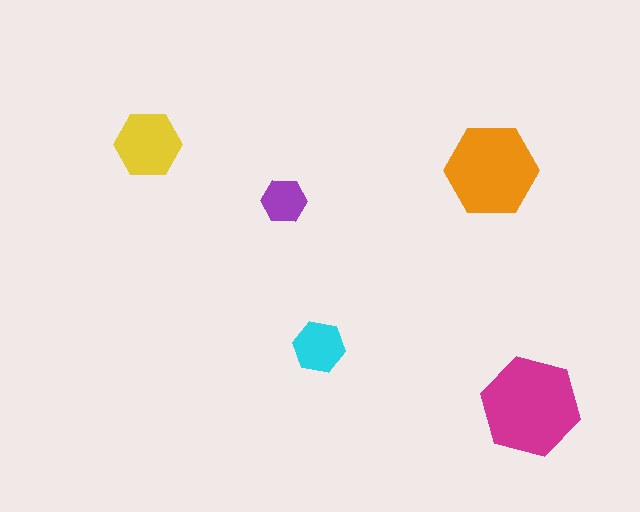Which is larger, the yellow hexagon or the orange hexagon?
The orange one.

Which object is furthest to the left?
The yellow hexagon is leftmost.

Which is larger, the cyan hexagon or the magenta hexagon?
The magenta one.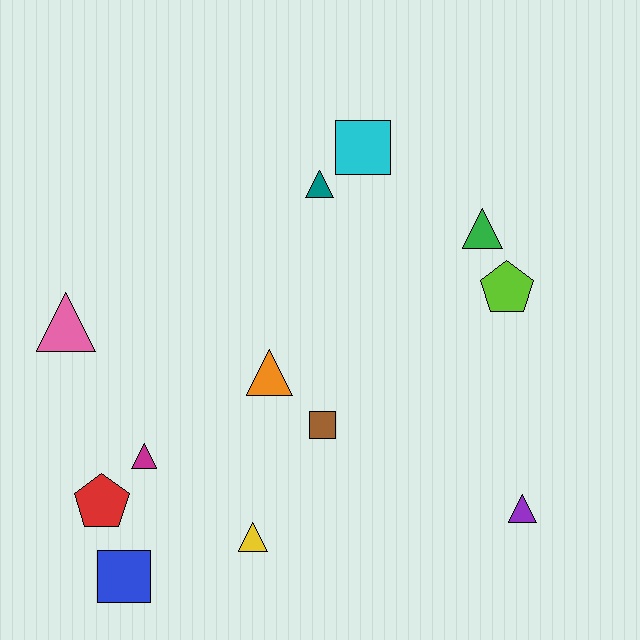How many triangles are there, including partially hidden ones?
There are 7 triangles.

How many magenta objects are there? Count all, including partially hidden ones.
There is 1 magenta object.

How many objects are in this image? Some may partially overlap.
There are 12 objects.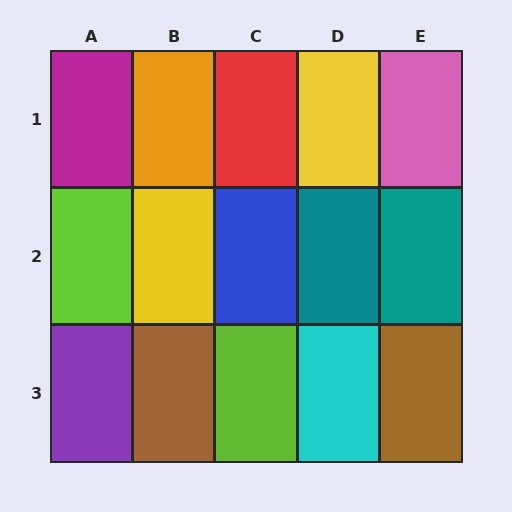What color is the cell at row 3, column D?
Cyan.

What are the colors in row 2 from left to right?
Lime, yellow, blue, teal, teal.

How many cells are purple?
1 cell is purple.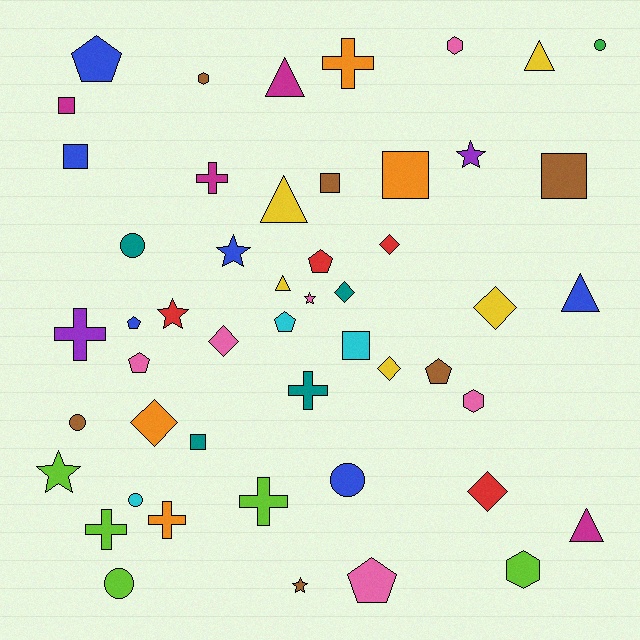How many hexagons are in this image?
There are 4 hexagons.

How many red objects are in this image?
There are 4 red objects.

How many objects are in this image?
There are 50 objects.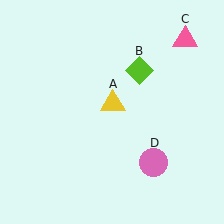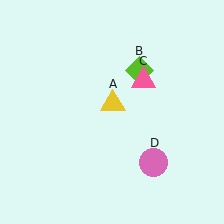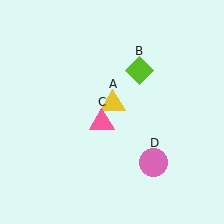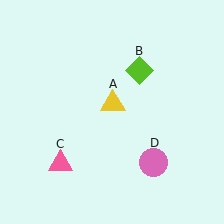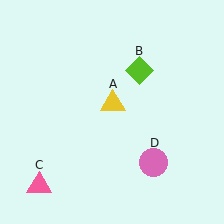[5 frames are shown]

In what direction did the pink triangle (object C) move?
The pink triangle (object C) moved down and to the left.